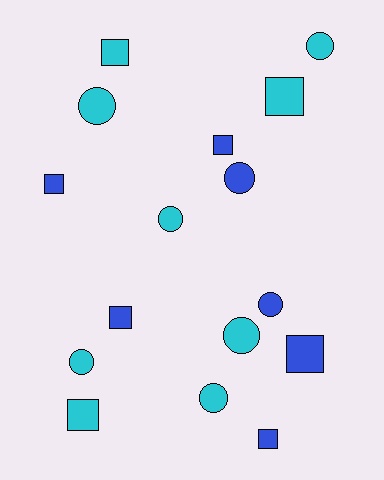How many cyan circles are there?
There are 6 cyan circles.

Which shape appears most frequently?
Circle, with 8 objects.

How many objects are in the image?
There are 16 objects.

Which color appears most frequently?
Cyan, with 9 objects.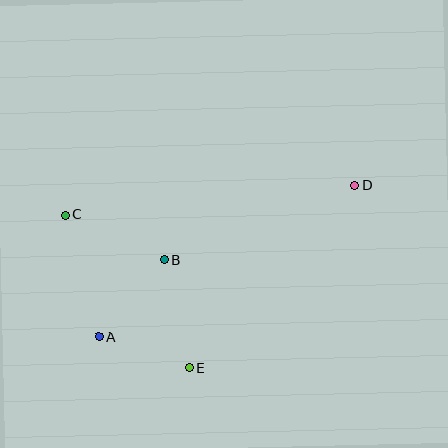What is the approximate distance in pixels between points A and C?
The distance between A and C is approximately 126 pixels.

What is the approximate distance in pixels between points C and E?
The distance between C and E is approximately 197 pixels.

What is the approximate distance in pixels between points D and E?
The distance between D and E is approximately 246 pixels.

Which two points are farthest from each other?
Points A and D are farthest from each other.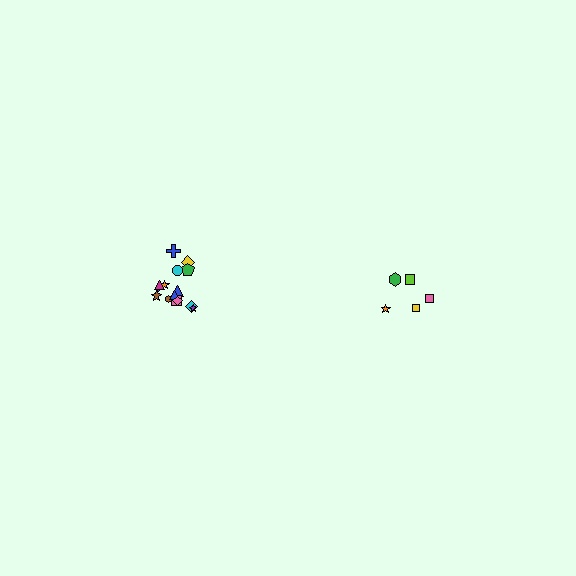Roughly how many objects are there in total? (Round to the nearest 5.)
Roughly 20 objects in total.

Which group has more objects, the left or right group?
The left group.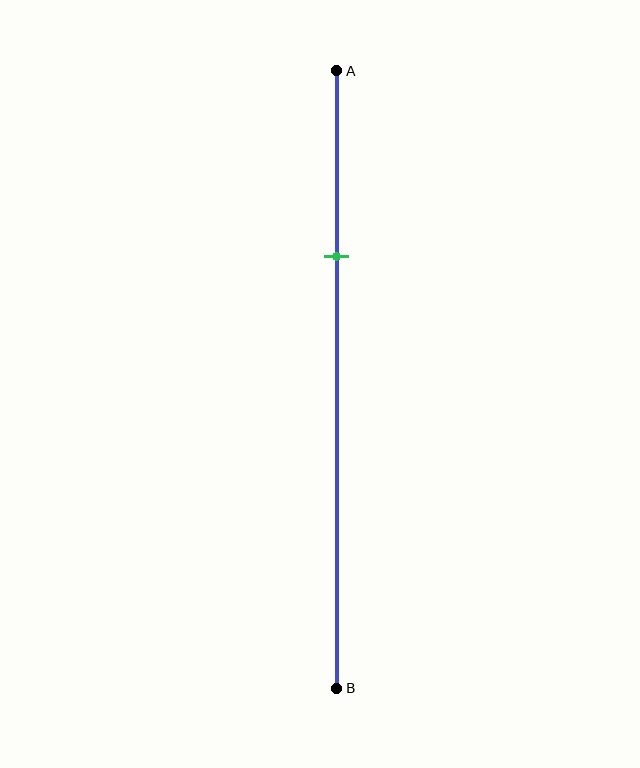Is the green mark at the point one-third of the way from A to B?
No, the mark is at about 30% from A, not at the 33% one-third point.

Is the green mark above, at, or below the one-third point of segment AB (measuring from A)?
The green mark is above the one-third point of segment AB.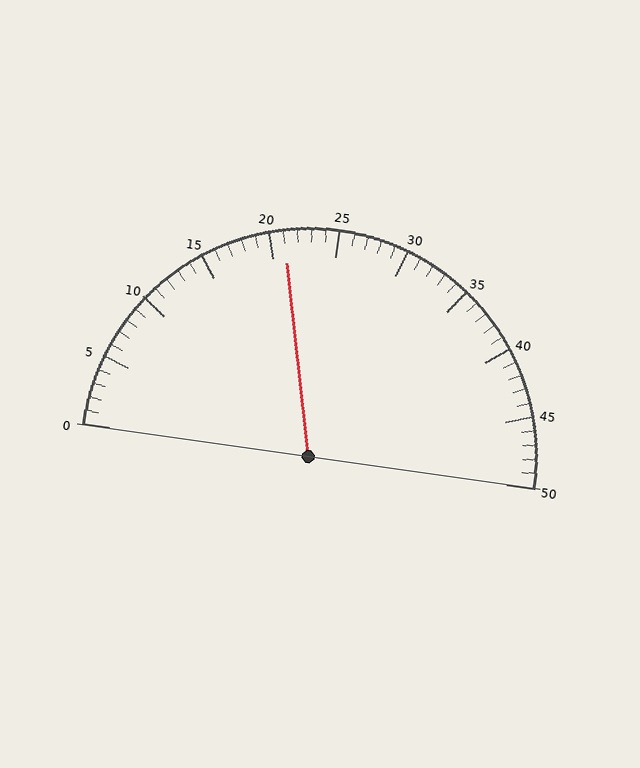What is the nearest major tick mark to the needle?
The nearest major tick mark is 20.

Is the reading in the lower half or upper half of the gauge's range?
The reading is in the lower half of the range (0 to 50).